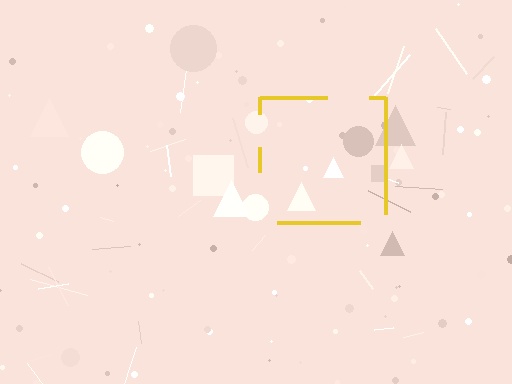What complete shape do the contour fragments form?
The contour fragments form a square.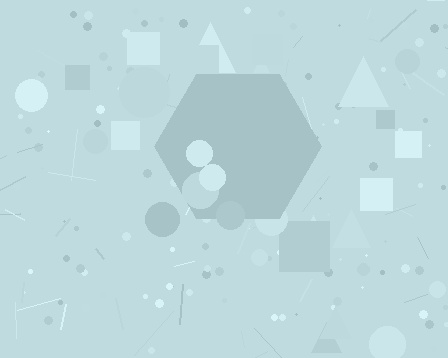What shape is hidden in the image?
A hexagon is hidden in the image.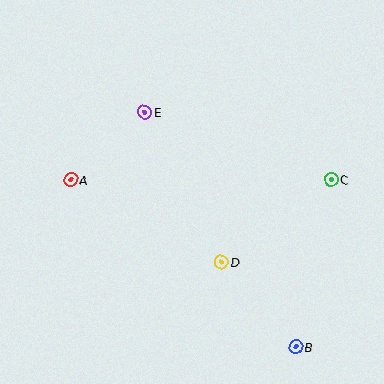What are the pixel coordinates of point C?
Point C is at (331, 179).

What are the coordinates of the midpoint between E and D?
The midpoint between E and D is at (183, 187).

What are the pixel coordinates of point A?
Point A is at (71, 180).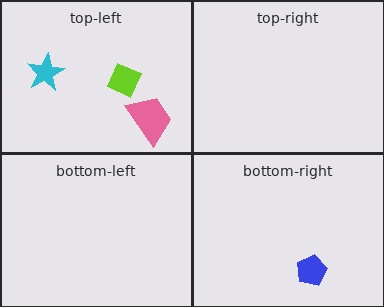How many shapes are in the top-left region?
3.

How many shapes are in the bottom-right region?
1.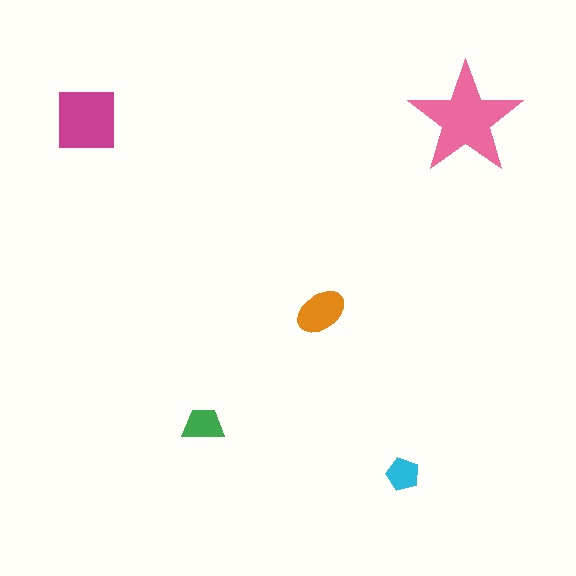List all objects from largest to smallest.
The pink star, the magenta square, the orange ellipse, the green trapezoid, the cyan pentagon.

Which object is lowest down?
The cyan pentagon is bottommost.